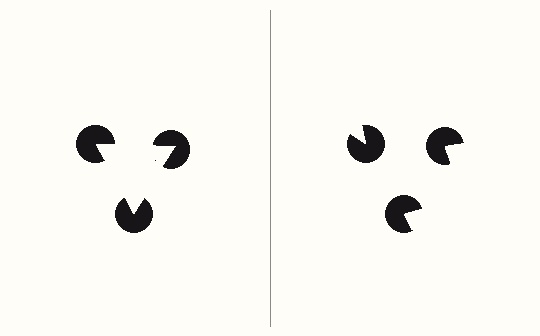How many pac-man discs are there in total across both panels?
6 — 3 on each side.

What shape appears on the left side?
An illusory triangle.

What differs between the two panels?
The pac-man discs are positioned identically on both sides; only the wedge orientations differ. On the left they align to a triangle; on the right they are misaligned.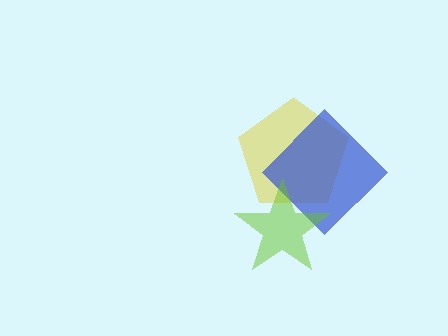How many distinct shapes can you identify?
There are 3 distinct shapes: a yellow pentagon, a blue diamond, a lime star.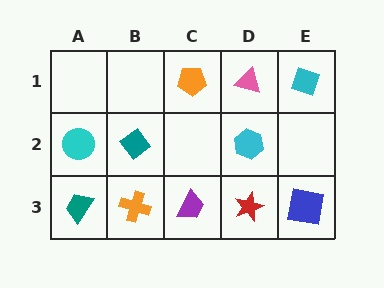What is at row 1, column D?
A pink triangle.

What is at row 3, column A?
A teal trapezoid.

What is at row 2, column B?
A teal diamond.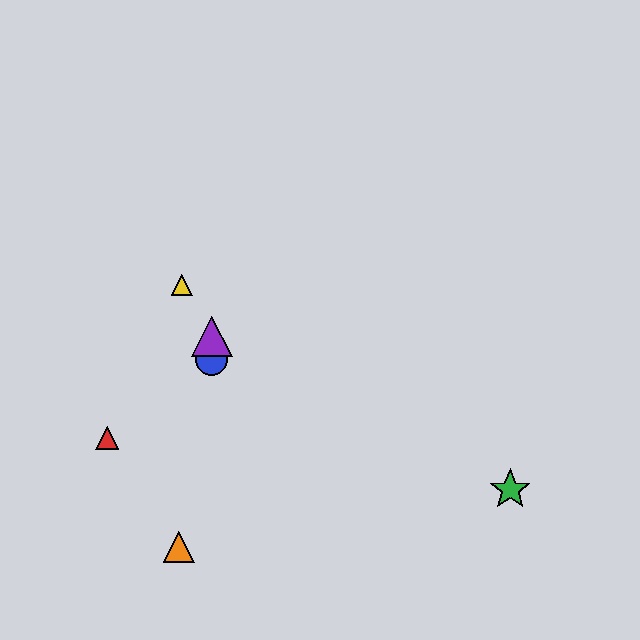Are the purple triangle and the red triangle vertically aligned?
No, the purple triangle is at x≈212 and the red triangle is at x≈107.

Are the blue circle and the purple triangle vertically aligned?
Yes, both are at x≈212.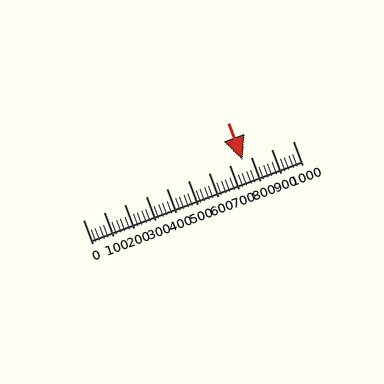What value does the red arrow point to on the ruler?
The red arrow points to approximately 760.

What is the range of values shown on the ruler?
The ruler shows values from 0 to 1000.